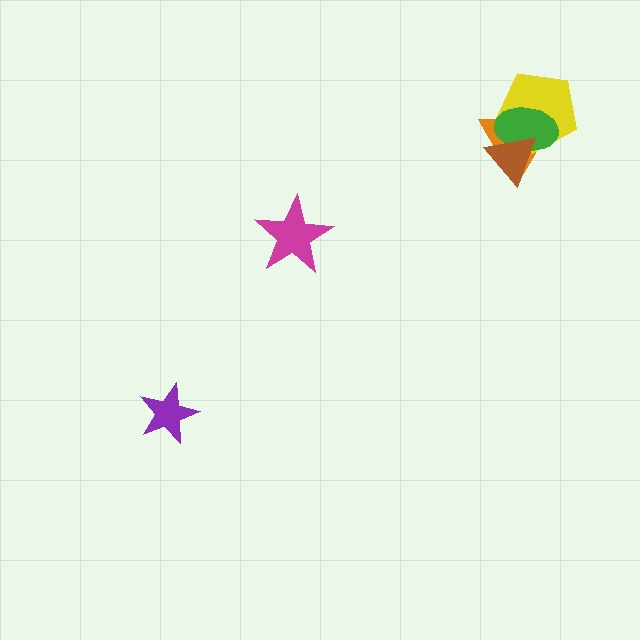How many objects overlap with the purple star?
0 objects overlap with the purple star.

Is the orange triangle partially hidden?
Yes, it is partially covered by another shape.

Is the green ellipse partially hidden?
Yes, it is partially covered by another shape.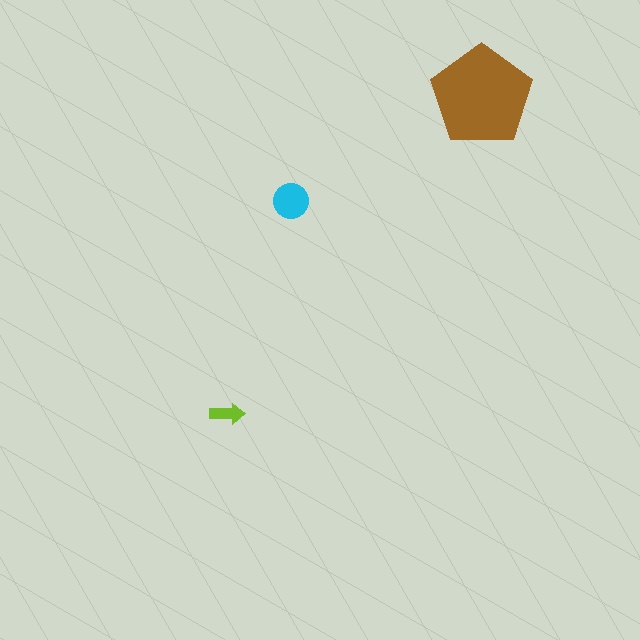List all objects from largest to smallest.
The brown pentagon, the cyan circle, the lime arrow.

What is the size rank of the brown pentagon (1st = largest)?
1st.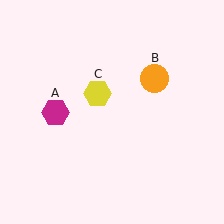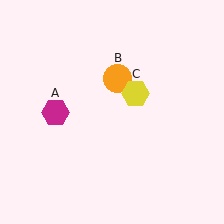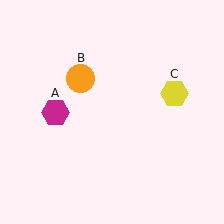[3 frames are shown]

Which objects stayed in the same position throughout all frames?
Magenta hexagon (object A) remained stationary.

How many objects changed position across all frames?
2 objects changed position: orange circle (object B), yellow hexagon (object C).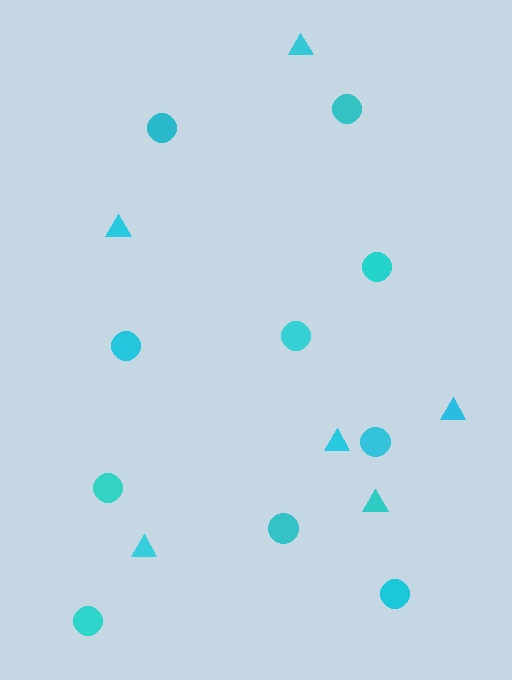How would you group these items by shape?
There are 2 groups: one group of triangles (6) and one group of circles (10).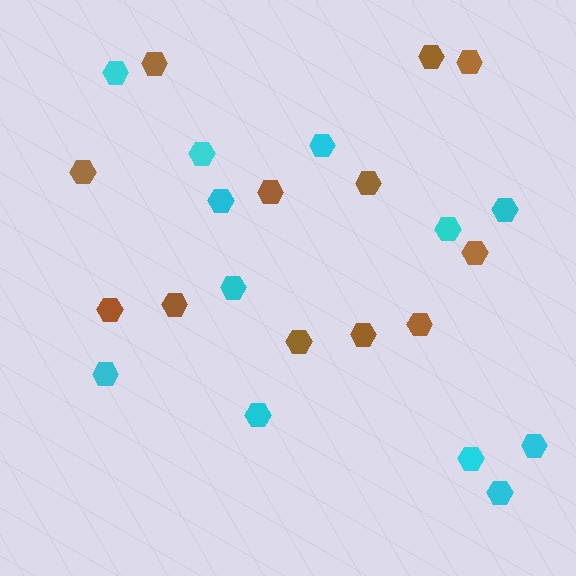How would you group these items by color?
There are 2 groups: one group of brown hexagons (12) and one group of cyan hexagons (12).